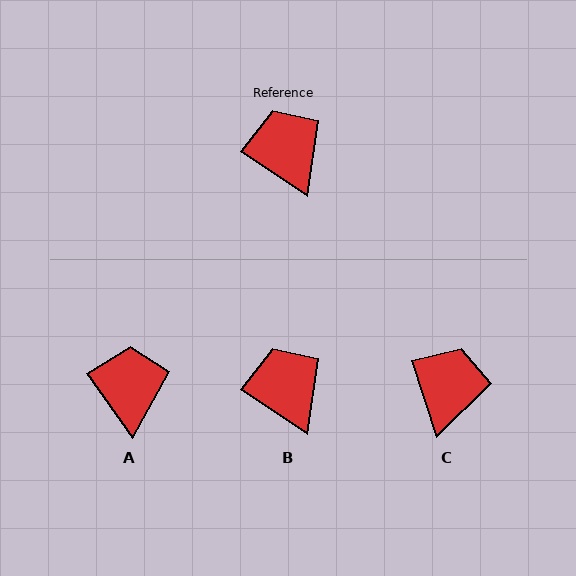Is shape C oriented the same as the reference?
No, it is off by about 37 degrees.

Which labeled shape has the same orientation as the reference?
B.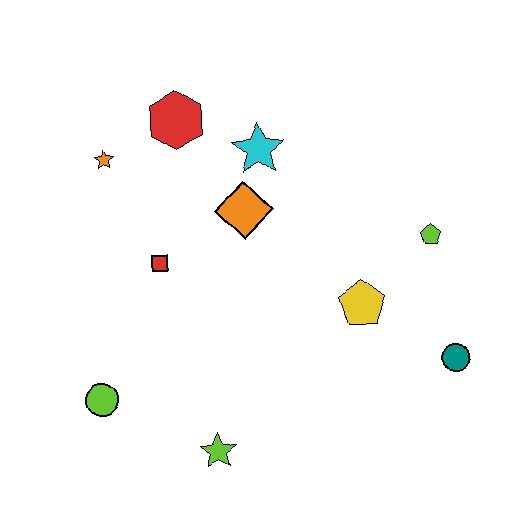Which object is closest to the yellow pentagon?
The lime pentagon is closest to the yellow pentagon.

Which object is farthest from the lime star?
The red hexagon is farthest from the lime star.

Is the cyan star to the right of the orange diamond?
Yes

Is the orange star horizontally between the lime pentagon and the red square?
No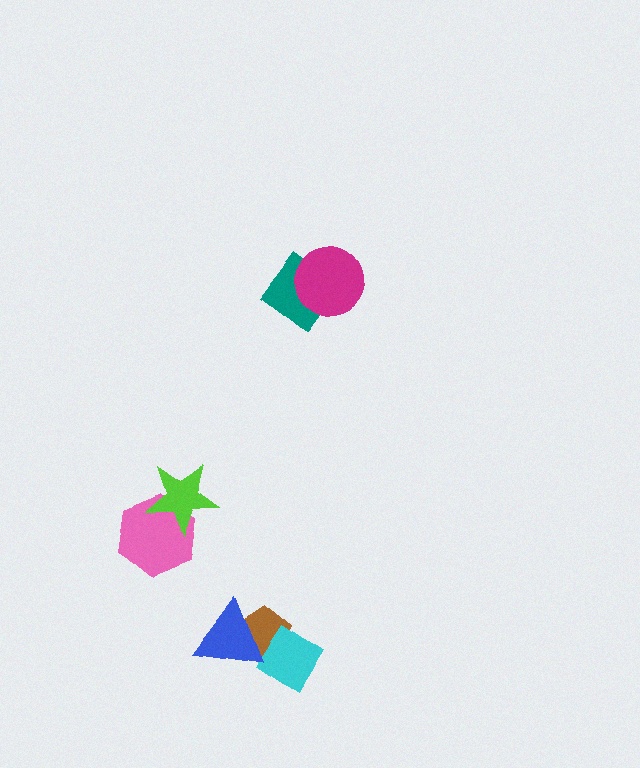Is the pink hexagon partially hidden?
Yes, it is partially covered by another shape.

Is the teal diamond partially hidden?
Yes, it is partially covered by another shape.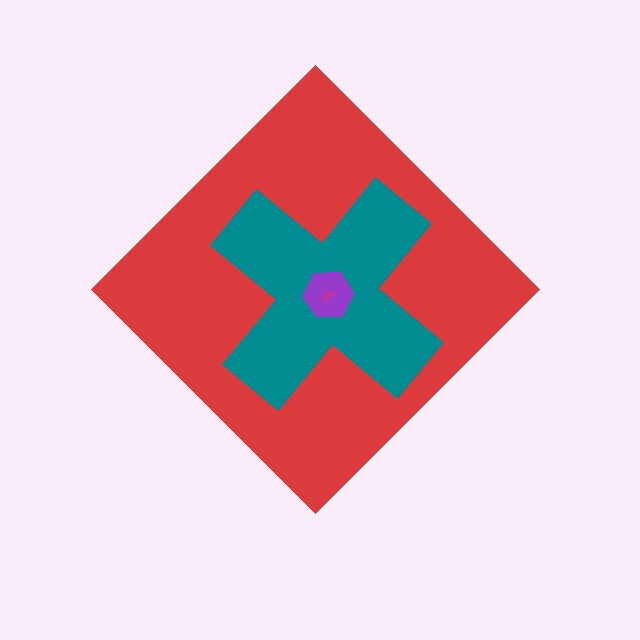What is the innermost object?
The magenta semicircle.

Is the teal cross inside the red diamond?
Yes.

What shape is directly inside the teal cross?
The purple hexagon.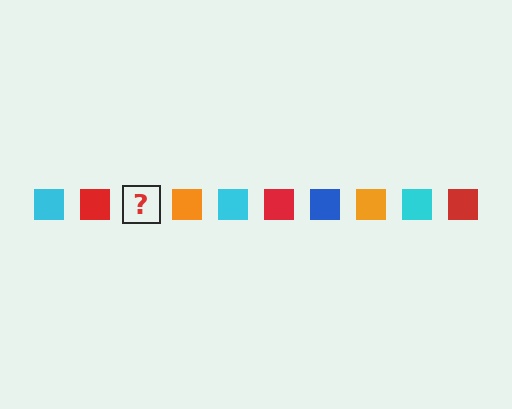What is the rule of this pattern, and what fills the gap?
The rule is that the pattern cycles through cyan, red, blue, orange squares. The gap should be filled with a blue square.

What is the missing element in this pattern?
The missing element is a blue square.